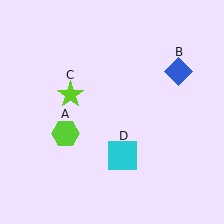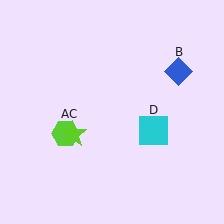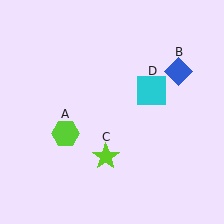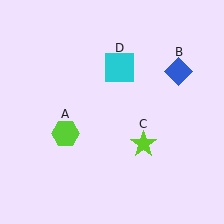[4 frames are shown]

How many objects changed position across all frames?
2 objects changed position: lime star (object C), cyan square (object D).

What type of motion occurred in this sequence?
The lime star (object C), cyan square (object D) rotated counterclockwise around the center of the scene.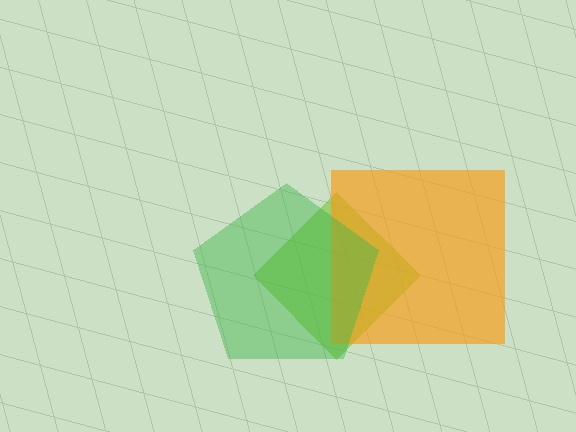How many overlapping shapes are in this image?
There are 3 overlapping shapes in the image.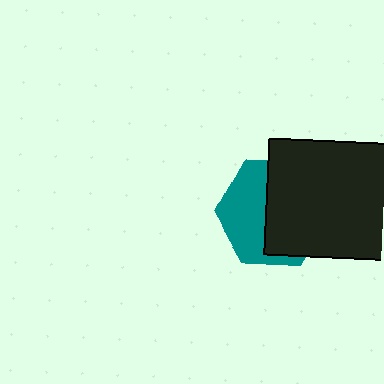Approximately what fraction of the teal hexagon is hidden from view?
Roughly 55% of the teal hexagon is hidden behind the black rectangle.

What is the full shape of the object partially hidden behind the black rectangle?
The partially hidden object is a teal hexagon.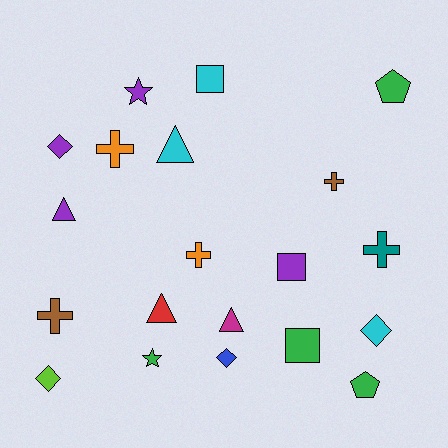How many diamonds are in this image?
There are 4 diamonds.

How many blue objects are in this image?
There is 1 blue object.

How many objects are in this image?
There are 20 objects.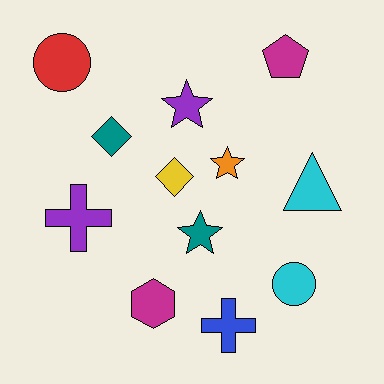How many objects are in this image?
There are 12 objects.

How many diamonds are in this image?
There are 2 diamonds.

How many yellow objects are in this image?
There is 1 yellow object.